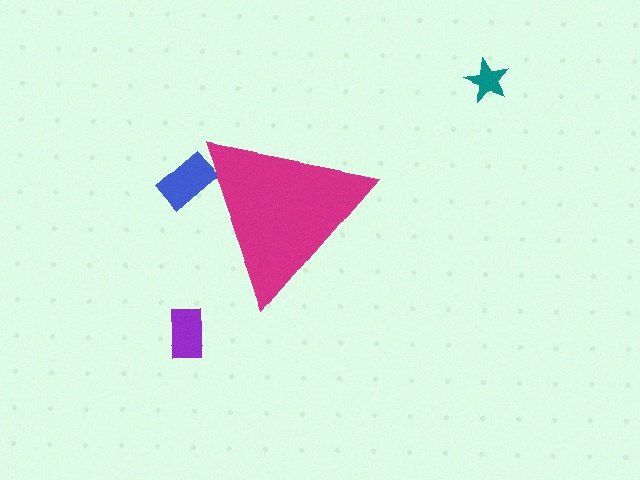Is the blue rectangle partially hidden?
Yes, the blue rectangle is partially hidden behind the magenta triangle.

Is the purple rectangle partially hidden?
No, the purple rectangle is fully visible.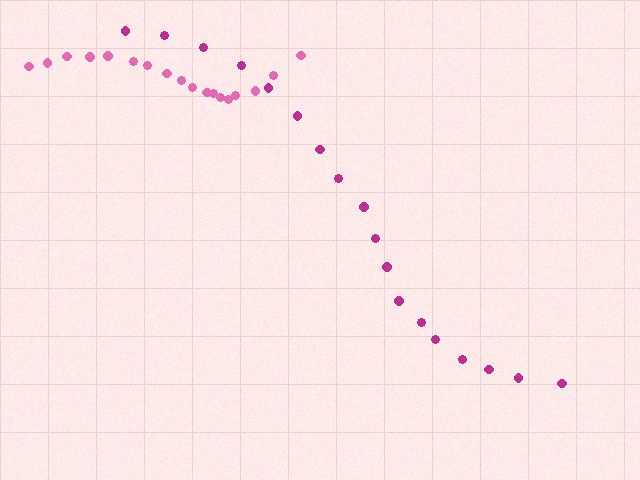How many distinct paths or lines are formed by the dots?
There are 2 distinct paths.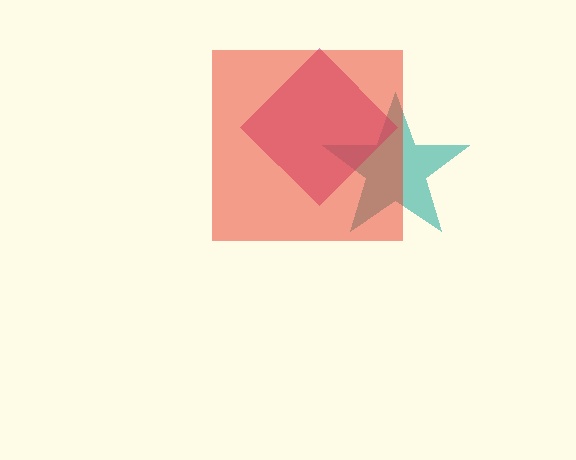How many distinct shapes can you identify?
There are 3 distinct shapes: a teal star, a magenta diamond, a red square.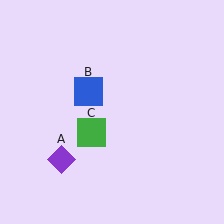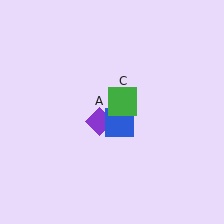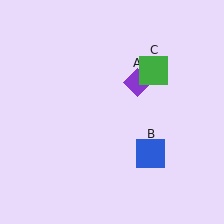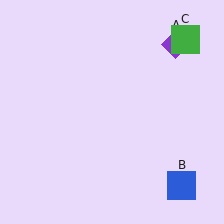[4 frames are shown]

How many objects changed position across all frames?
3 objects changed position: purple diamond (object A), blue square (object B), green square (object C).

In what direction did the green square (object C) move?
The green square (object C) moved up and to the right.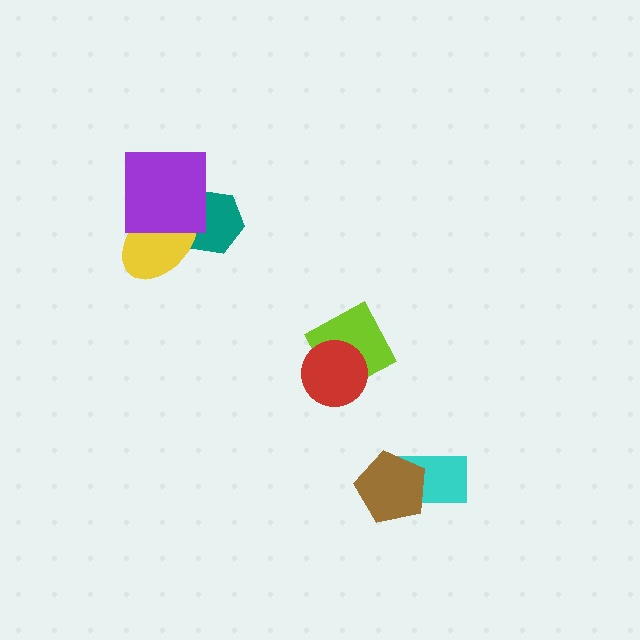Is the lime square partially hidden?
Yes, it is partially covered by another shape.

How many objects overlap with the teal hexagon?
2 objects overlap with the teal hexagon.